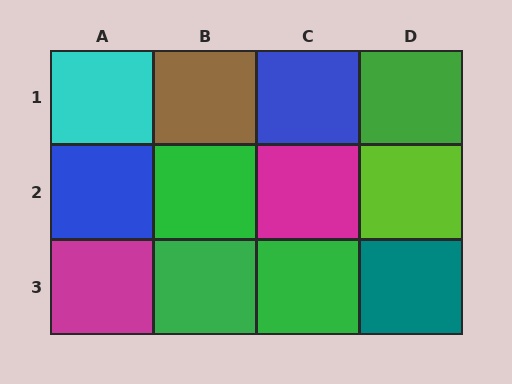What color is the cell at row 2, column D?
Lime.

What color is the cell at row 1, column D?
Green.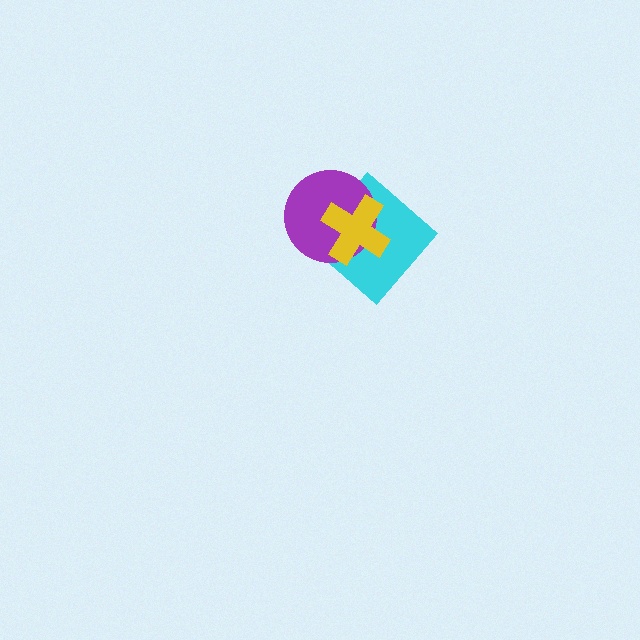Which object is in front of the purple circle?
The yellow cross is in front of the purple circle.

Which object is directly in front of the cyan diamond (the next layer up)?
The purple circle is directly in front of the cyan diamond.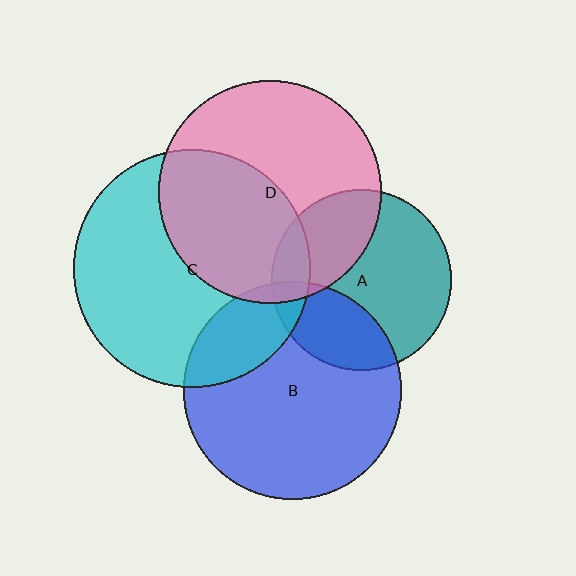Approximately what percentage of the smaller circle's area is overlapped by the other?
Approximately 45%.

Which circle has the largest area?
Circle C (cyan).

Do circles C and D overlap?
Yes.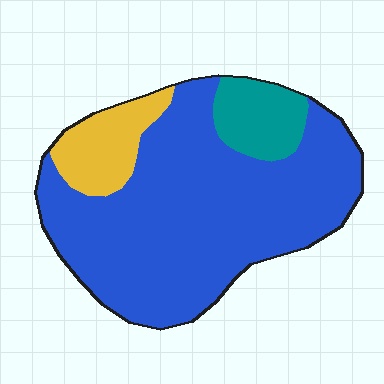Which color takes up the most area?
Blue, at roughly 75%.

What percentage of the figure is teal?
Teal covers 11% of the figure.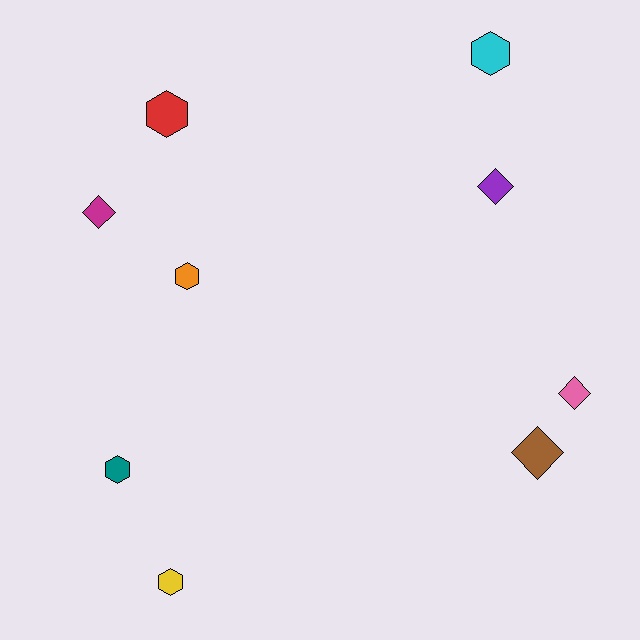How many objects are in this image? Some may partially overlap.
There are 9 objects.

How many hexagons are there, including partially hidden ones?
There are 5 hexagons.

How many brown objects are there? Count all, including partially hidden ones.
There is 1 brown object.